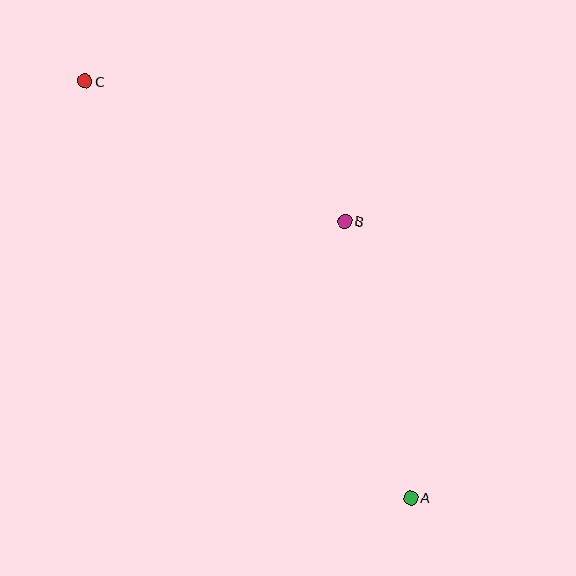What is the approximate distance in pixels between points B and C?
The distance between B and C is approximately 295 pixels.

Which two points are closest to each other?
Points A and B are closest to each other.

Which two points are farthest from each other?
Points A and C are farthest from each other.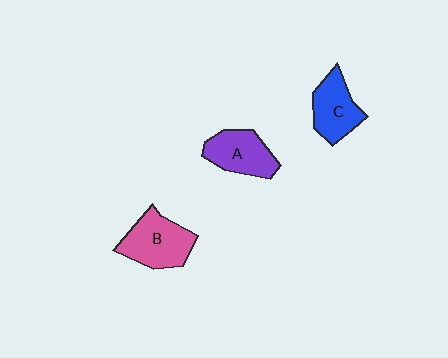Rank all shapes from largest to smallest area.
From largest to smallest: B (pink), A (purple), C (blue).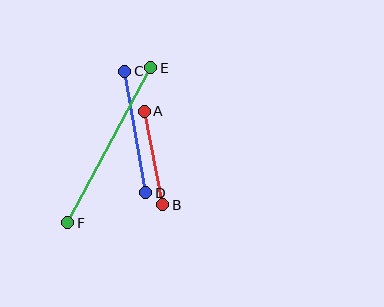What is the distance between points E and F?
The distance is approximately 176 pixels.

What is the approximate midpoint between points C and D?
The midpoint is at approximately (135, 132) pixels.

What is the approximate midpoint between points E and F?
The midpoint is at approximately (109, 145) pixels.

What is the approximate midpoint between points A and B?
The midpoint is at approximately (154, 158) pixels.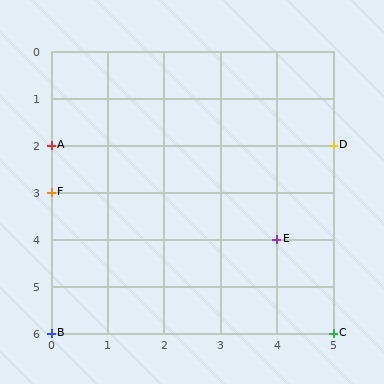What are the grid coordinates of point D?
Point D is at grid coordinates (5, 2).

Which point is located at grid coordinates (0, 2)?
Point A is at (0, 2).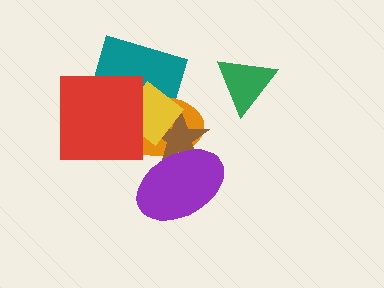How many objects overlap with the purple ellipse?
2 objects overlap with the purple ellipse.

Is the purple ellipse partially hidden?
No, no other shape covers it.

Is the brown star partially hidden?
Yes, it is partially covered by another shape.